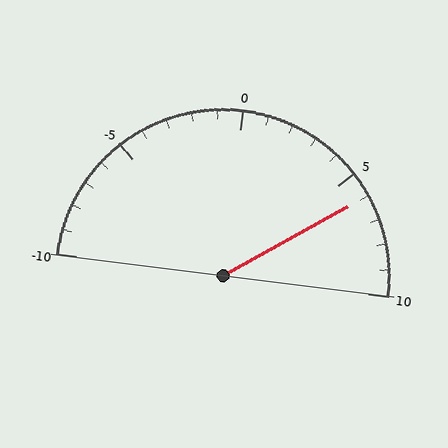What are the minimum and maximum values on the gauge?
The gauge ranges from -10 to 10.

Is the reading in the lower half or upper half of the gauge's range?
The reading is in the upper half of the range (-10 to 10).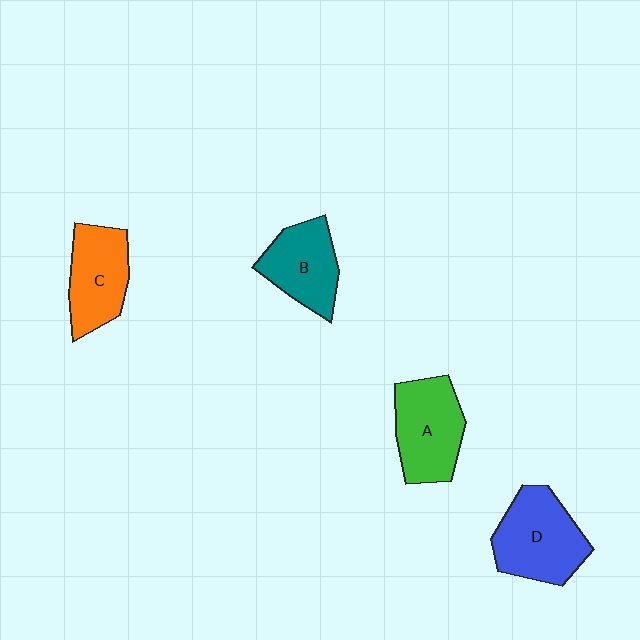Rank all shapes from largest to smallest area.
From largest to smallest: D (blue), A (green), C (orange), B (teal).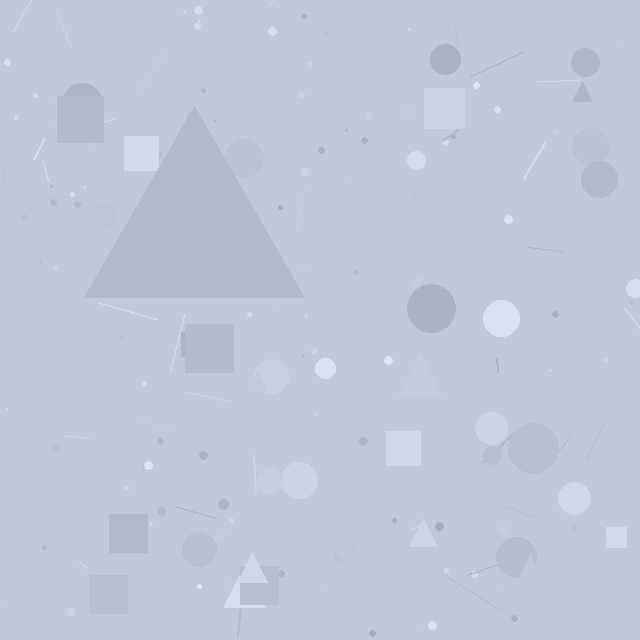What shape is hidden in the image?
A triangle is hidden in the image.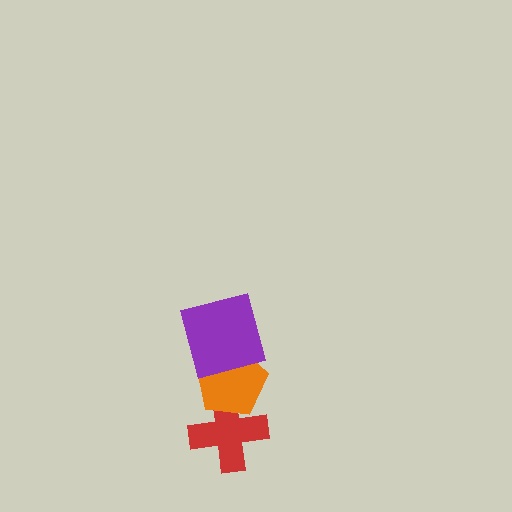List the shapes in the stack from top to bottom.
From top to bottom: the purple square, the orange pentagon, the red cross.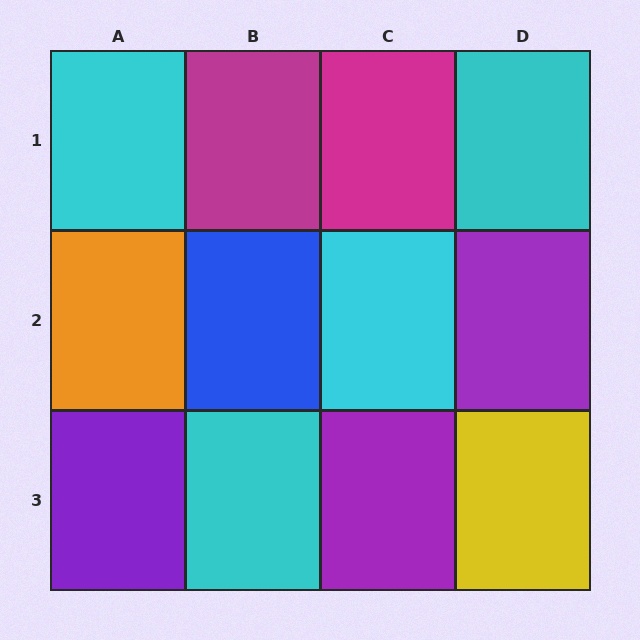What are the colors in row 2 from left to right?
Orange, blue, cyan, purple.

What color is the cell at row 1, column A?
Cyan.